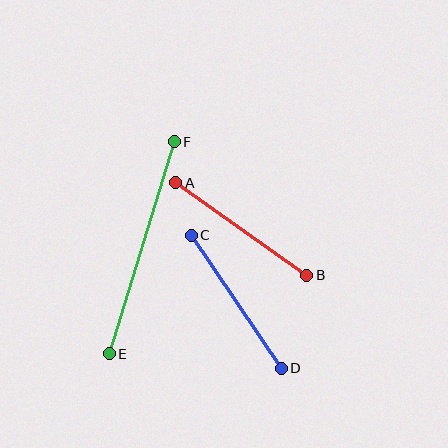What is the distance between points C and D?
The distance is approximately 160 pixels.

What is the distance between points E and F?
The distance is approximately 222 pixels.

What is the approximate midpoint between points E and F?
The midpoint is at approximately (142, 248) pixels.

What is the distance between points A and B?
The distance is approximately 160 pixels.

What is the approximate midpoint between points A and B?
The midpoint is at approximately (241, 229) pixels.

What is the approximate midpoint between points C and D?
The midpoint is at approximately (236, 302) pixels.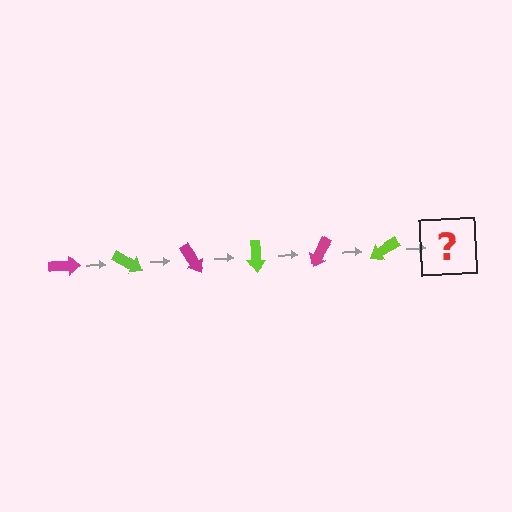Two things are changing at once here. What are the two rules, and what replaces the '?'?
The two rules are that it rotates 30 degrees each step and the color cycles through magenta and lime. The '?' should be a magenta arrow, rotated 180 degrees from the start.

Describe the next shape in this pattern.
It should be a magenta arrow, rotated 180 degrees from the start.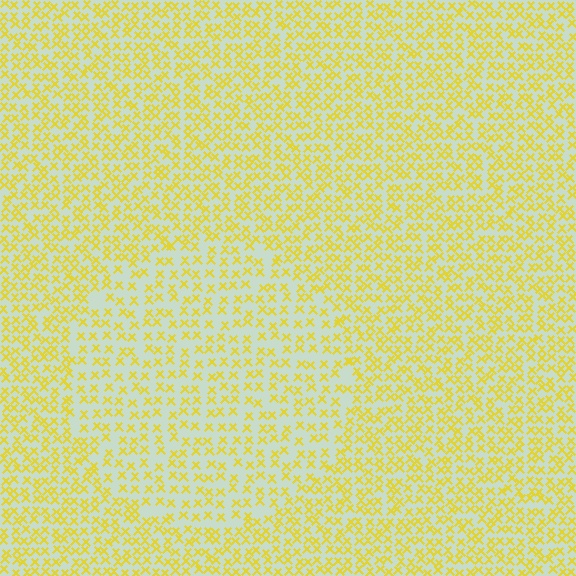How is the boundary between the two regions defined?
The boundary is defined by a change in element density (approximately 1.6x ratio). All elements are the same color, size, and shape.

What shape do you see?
I see a circle.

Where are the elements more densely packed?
The elements are more densely packed outside the circle boundary.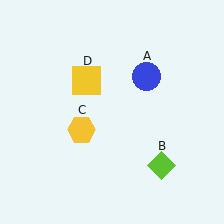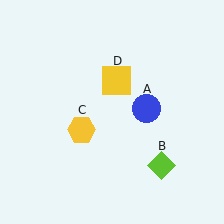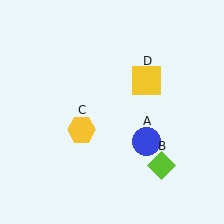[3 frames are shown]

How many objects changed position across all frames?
2 objects changed position: blue circle (object A), yellow square (object D).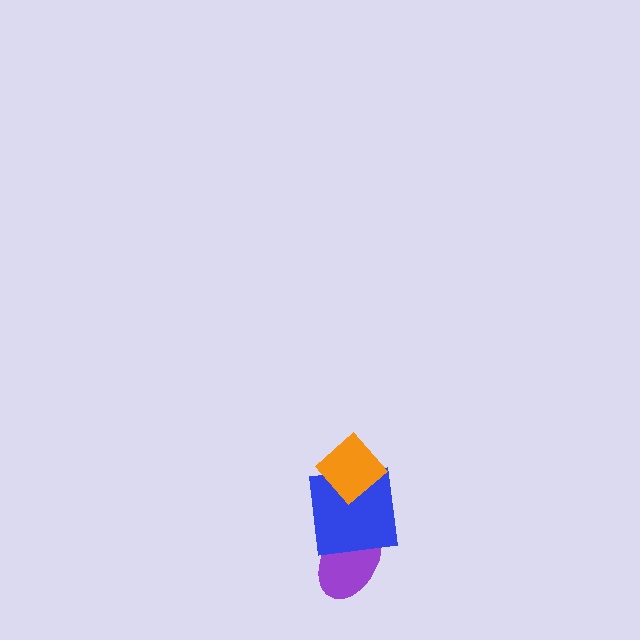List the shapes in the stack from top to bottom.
From top to bottom: the orange diamond, the blue square, the purple ellipse.